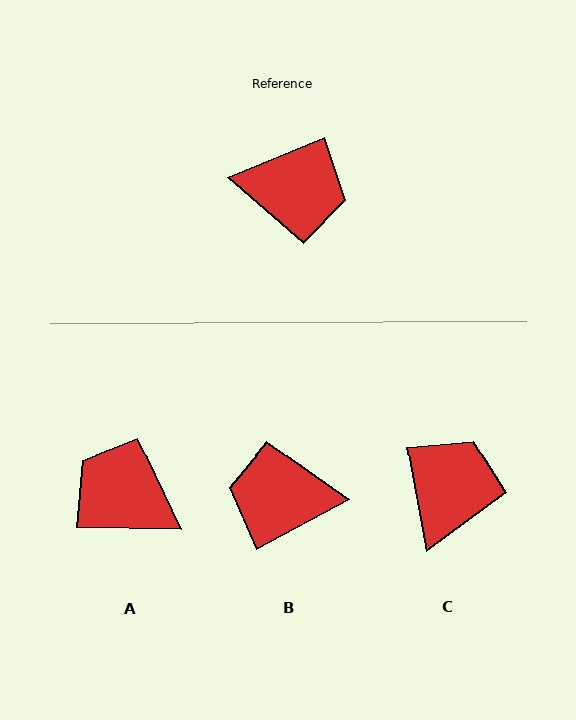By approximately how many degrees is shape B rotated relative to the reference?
Approximately 174 degrees clockwise.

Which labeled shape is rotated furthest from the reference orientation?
B, about 174 degrees away.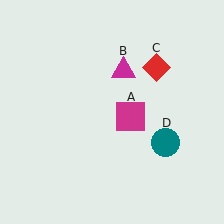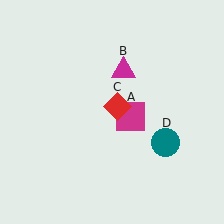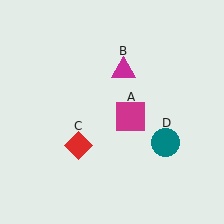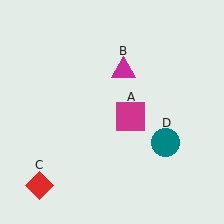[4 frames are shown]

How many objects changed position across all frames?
1 object changed position: red diamond (object C).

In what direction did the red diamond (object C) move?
The red diamond (object C) moved down and to the left.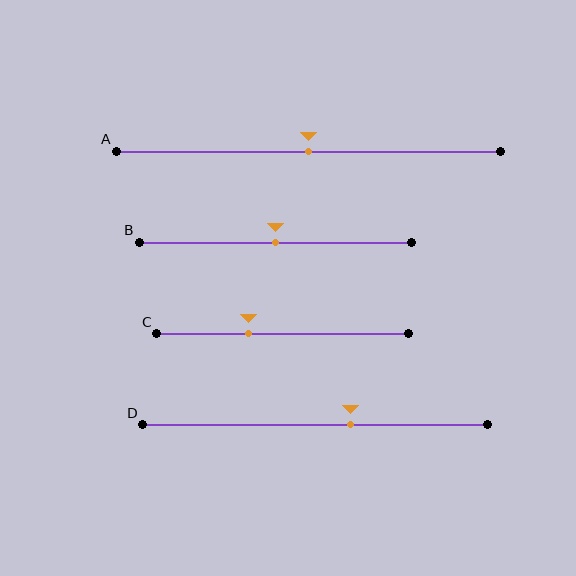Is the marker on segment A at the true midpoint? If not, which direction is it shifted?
Yes, the marker on segment A is at the true midpoint.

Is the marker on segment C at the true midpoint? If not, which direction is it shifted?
No, the marker on segment C is shifted to the left by about 14% of the segment length.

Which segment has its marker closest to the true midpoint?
Segment A has its marker closest to the true midpoint.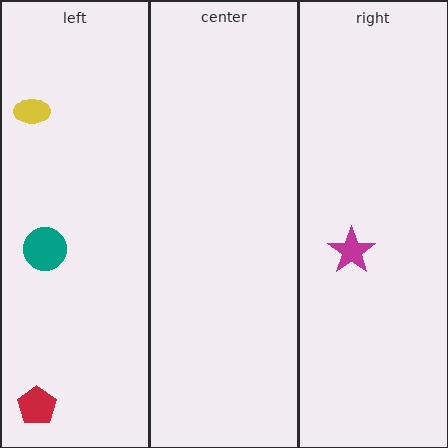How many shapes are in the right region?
1.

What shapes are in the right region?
The magenta star.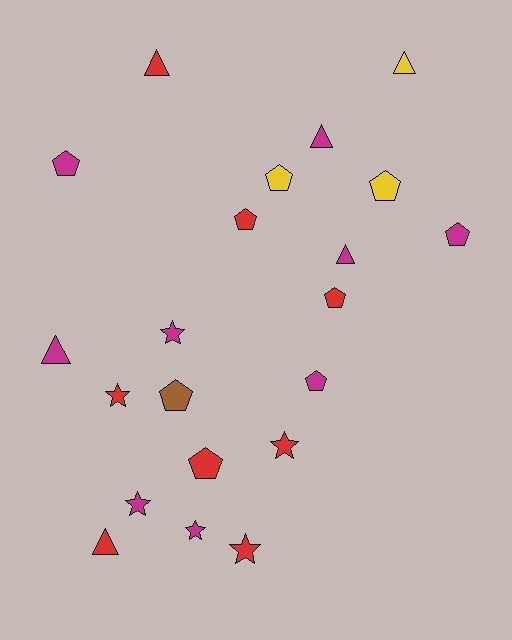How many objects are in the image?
There are 21 objects.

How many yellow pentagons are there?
There are 2 yellow pentagons.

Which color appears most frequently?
Magenta, with 9 objects.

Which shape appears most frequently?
Pentagon, with 9 objects.